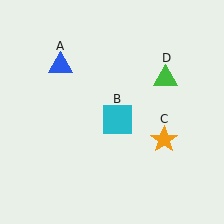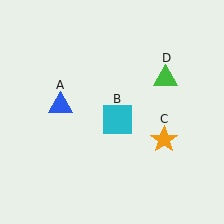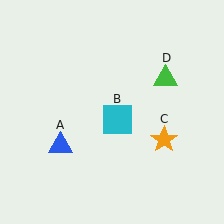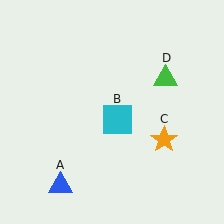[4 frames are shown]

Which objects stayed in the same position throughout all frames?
Cyan square (object B) and orange star (object C) and green triangle (object D) remained stationary.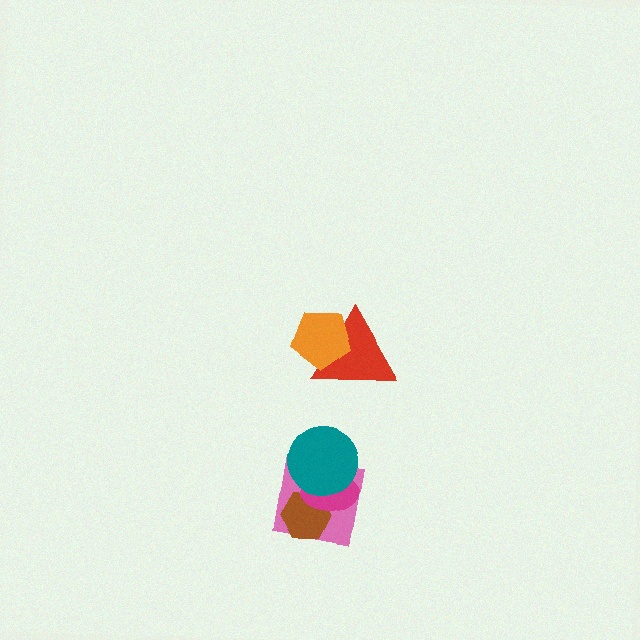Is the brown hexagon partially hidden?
Yes, it is partially covered by another shape.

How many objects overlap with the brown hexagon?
2 objects overlap with the brown hexagon.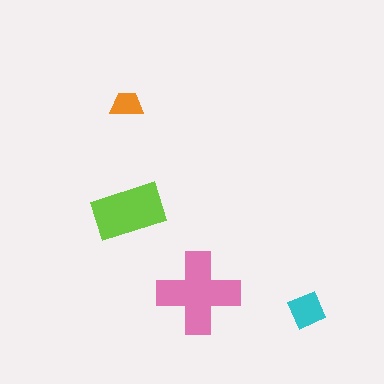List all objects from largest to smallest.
The pink cross, the lime rectangle, the cyan diamond, the orange trapezoid.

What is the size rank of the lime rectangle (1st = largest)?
2nd.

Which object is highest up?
The orange trapezoid is topmost.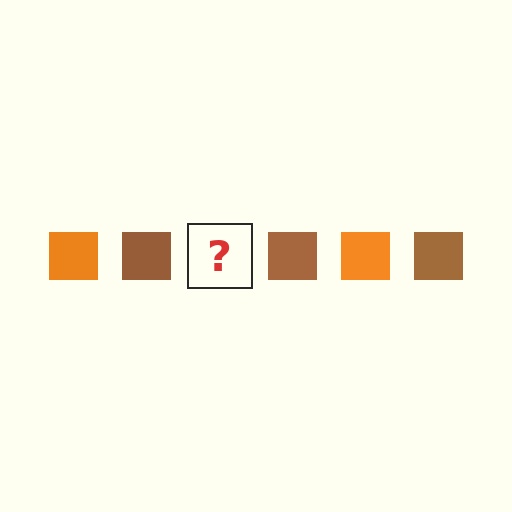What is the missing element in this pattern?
The missing element is an orange square.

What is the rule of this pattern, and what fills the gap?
The rule is that the pattern cycles through orange, brown squares. The gap should be filled with an orange square.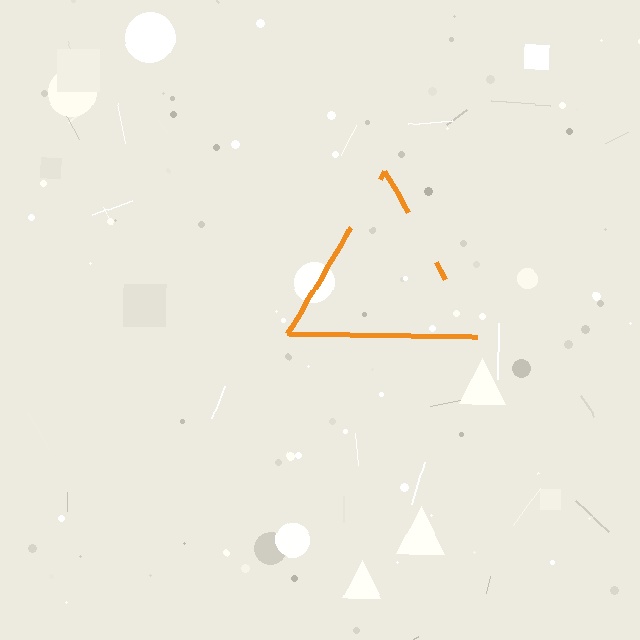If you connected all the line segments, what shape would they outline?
They would outline a triangle.